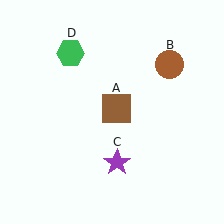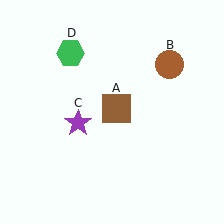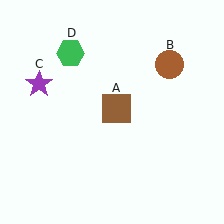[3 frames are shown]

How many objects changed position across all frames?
1 object changed position: purple star (object C).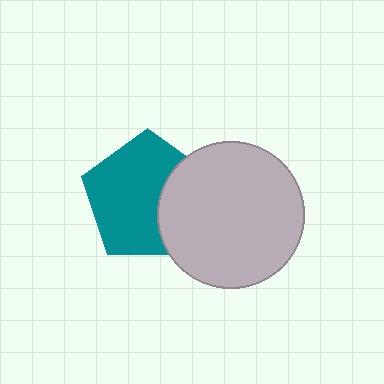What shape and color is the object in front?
The object in front is a light gray circle.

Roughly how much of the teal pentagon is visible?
Most of it is visible (roughly 68%).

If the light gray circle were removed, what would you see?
You would see the complete teal pentagon.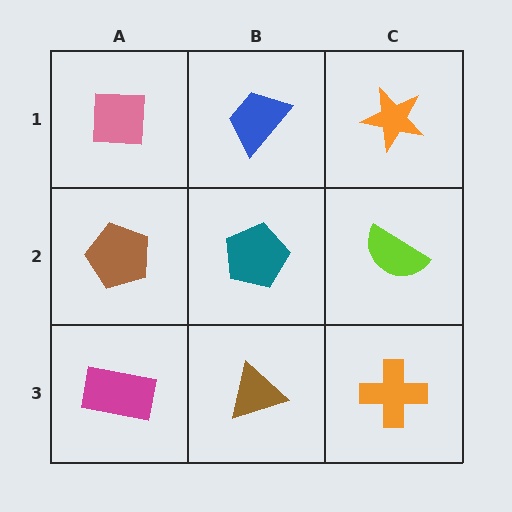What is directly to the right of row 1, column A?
A blue trapezoid.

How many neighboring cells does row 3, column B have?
3.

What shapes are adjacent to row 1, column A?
A brown pentagon (row 2, column A), a blue trapezoid (row 1, column B).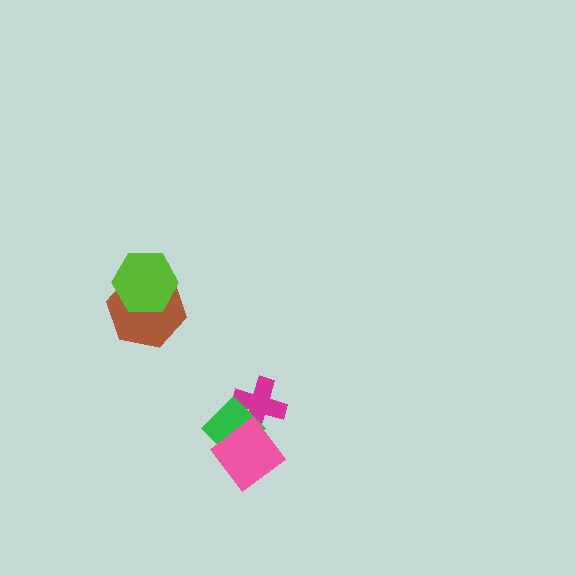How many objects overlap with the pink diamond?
1 object overlaps with the pink diamond.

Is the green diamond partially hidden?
Yes, it is partially covered by another shape.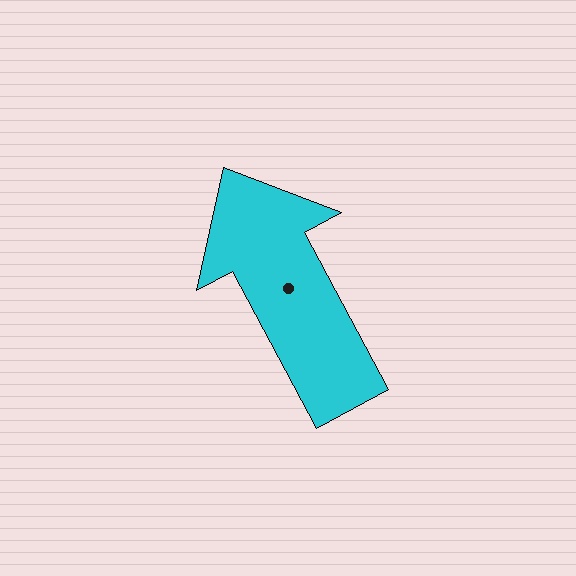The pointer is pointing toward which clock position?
Roughly 11 o'clock.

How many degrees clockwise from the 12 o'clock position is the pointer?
Approximately 332 degrees.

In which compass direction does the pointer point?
Northwest.